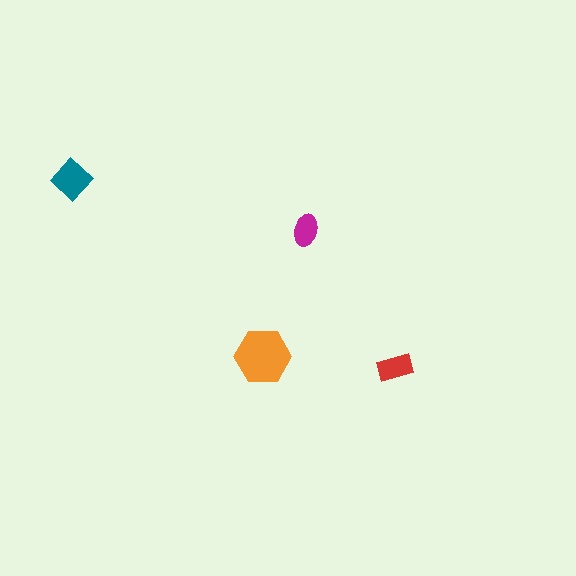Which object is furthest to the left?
The teal diamond is leftmost.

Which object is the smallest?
The magenta ellipse.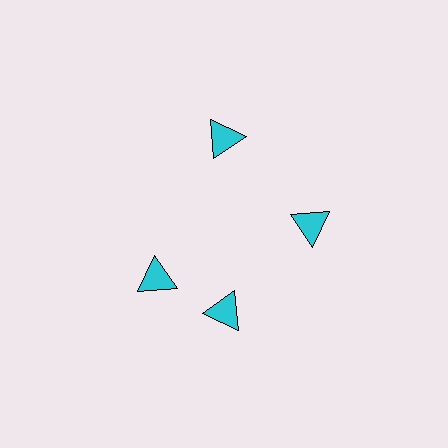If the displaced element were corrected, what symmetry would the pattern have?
It would have 4-fold rotational symmetry — the pattern would map onto itself every 90 degrees.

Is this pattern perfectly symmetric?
No. The 4 cyan triangles are arranged in a ring, but one element near the 9 o'clock position is rotated out of alignment along the ring, breaking the 4-fold rotational symmetry.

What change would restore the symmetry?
The symmetry would be restored by rotating it back into even spacing with its neighbors so that all 4 triangles sit at equal angles and equal distance from the center.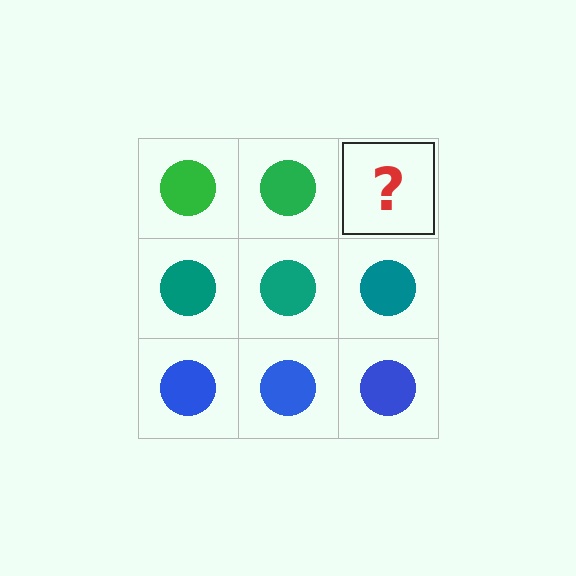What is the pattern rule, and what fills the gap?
The rule is that each row has a consistent color. The gap should be filled with a green circle.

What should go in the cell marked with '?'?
The missing cell should contain a green circle.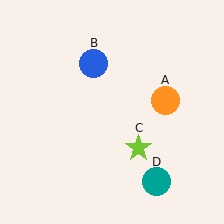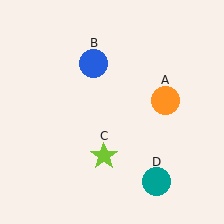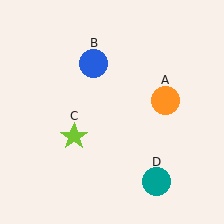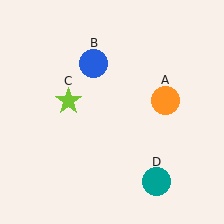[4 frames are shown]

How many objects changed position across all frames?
1 object changed position: lime star (object C).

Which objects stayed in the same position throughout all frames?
Orange circle (object A) and blue circle (object B) and teal circle (object D) remained stationary.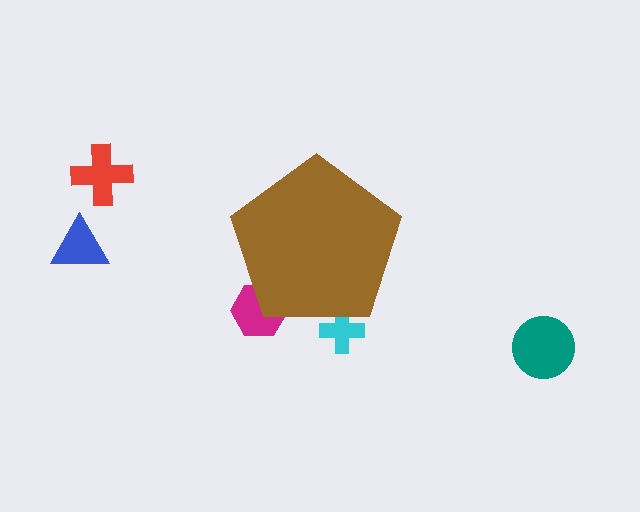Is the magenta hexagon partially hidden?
Yes, the magenta hexagon is partially hidden behind the brown pentagon.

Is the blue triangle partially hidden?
No, the blue triangle is fully visible.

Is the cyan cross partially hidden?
Yes, the cyan cross is partially hidden behind the brown pentagon.